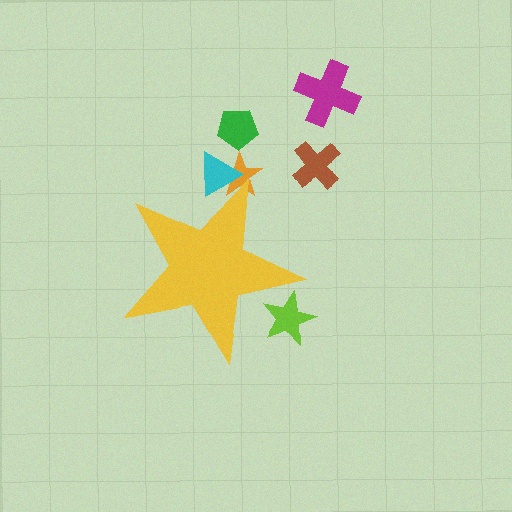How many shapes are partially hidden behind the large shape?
3 shapes are partially hidden.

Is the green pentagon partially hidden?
No, the green pentagon is fully visible.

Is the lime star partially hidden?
Yes, the lime star is partially hidden behind the yellow star.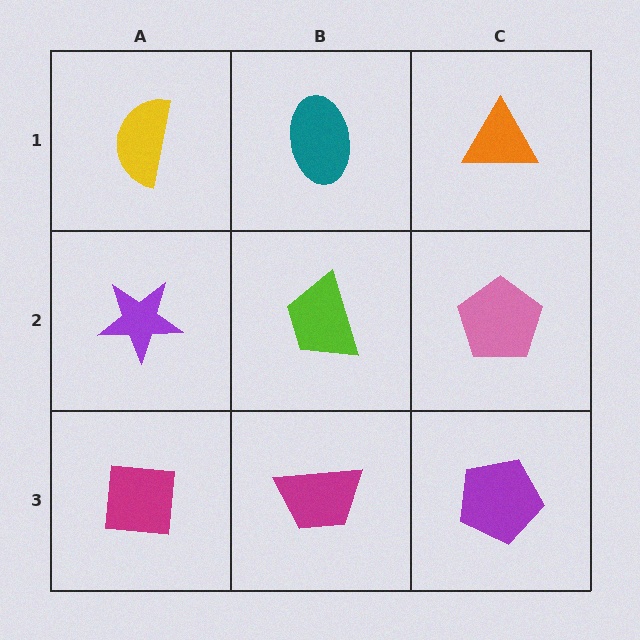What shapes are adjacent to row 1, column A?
A purple star (row 2, column A), a teal ellipse (row 1, column B).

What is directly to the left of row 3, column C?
A magenta trapezoid.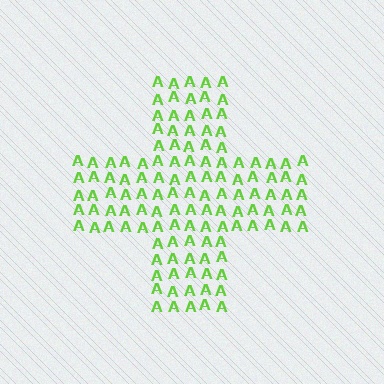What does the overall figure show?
The overall figure shows a cross.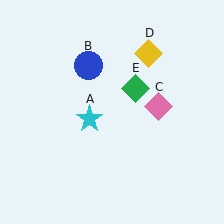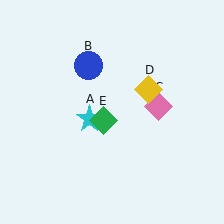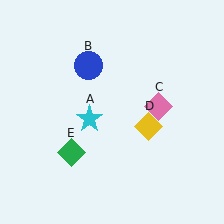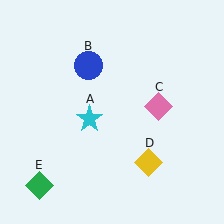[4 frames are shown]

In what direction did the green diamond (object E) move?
The green diamond (object E) moved down and to the left.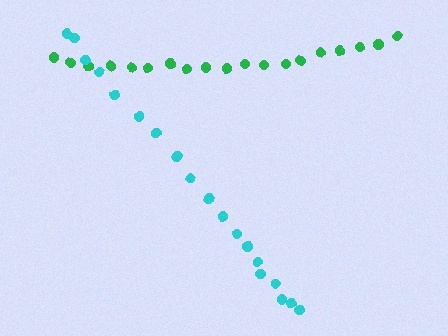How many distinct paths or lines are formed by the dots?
There are 2 distinct paths.